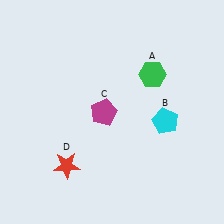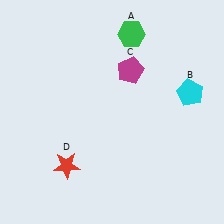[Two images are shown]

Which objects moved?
The objects that moved are: the green hexagon (A), the cyan pentagon (B), the magenta pentagon (C).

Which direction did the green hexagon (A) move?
The green hexagon (A) moved up.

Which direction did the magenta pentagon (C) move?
The magenta pentagon (C) moved up.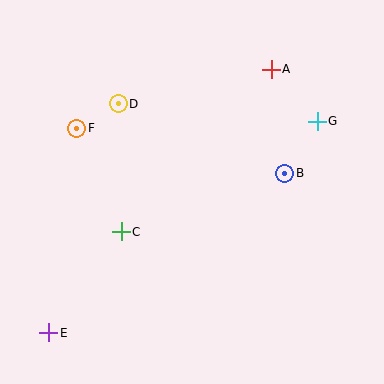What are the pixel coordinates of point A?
Point A is at (271, 69).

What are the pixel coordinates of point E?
Point E is at (49, 333).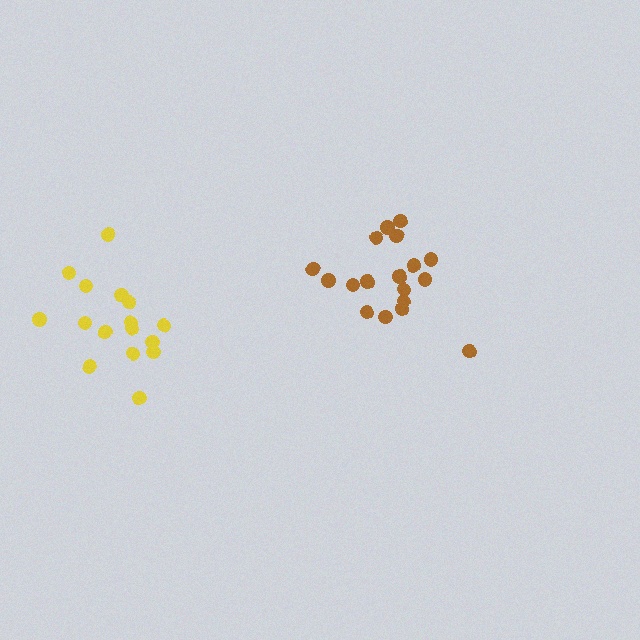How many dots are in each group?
Group 1: 18 dots, Group 2: 16 dots (34 total).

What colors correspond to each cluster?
The clusters are colored: brown, yellow.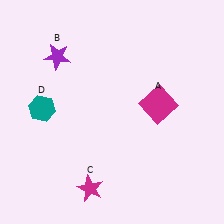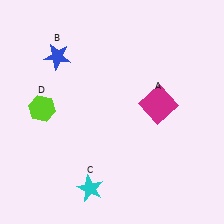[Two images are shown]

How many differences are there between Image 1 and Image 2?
There are 3 differences between the two images.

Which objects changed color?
B changed from purple to blue. C changed from magenta to cyan. D changed from teal to lime.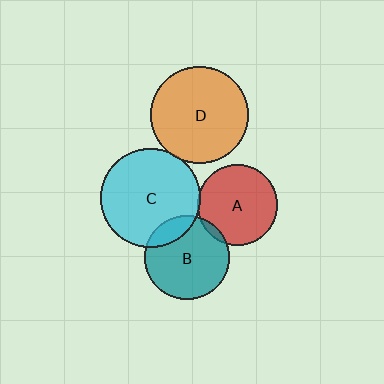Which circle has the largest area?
Circle C (cyan).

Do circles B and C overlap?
Yes.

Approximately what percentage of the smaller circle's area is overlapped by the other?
Approximately 15%.